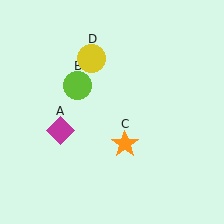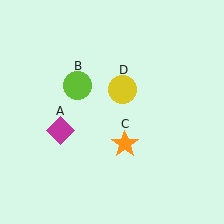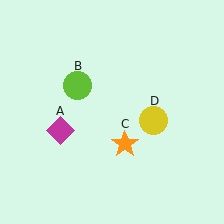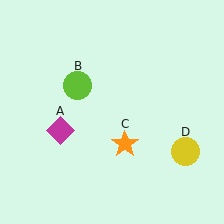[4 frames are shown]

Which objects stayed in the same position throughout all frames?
Magenta diamond (object A) and lime circle (object B) and orange star (object C) remained stationary.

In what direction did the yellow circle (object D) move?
The yellow circle (object D) moved down and to the right.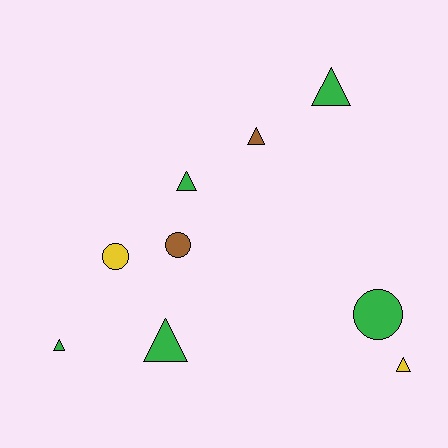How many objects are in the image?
There are 9 objects.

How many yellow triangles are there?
There is 1 yellow triangle.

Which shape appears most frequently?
Triangle, with 6 objects.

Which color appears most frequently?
Green, with 5 objects.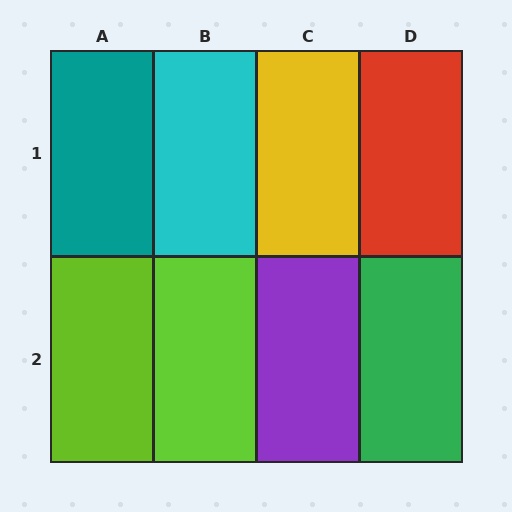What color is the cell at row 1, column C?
Yellow.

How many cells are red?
1 cell is red.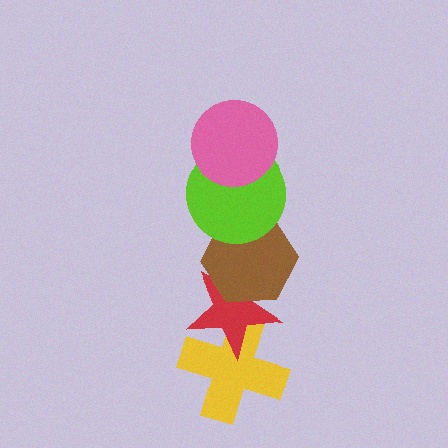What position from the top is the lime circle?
The lime circle is 2nd from the top.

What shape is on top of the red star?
The brown hexagon is on top of the red star.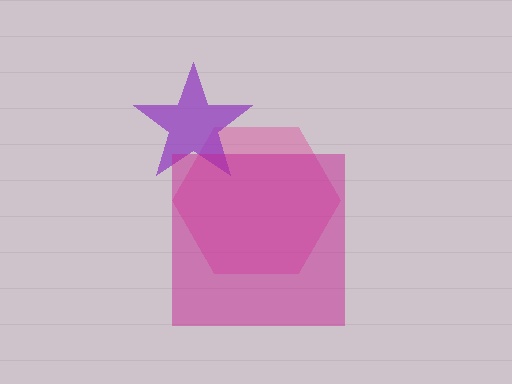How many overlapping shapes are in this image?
There are 3 overlapping shapes in the image.